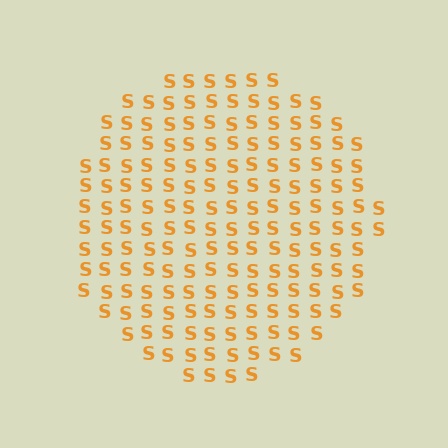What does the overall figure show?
The overall figure shows a circle.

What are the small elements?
The small elements are letter S's.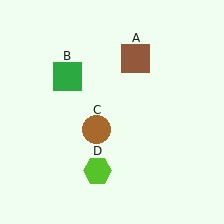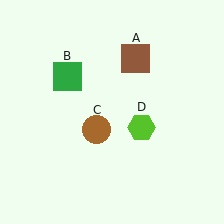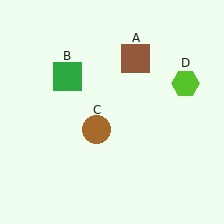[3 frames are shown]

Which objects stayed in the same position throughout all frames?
Brown square (object A) and green square (object B) and brown circle (object C) remained stationary.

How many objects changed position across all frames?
1 object changed position: lime hexagon (object D).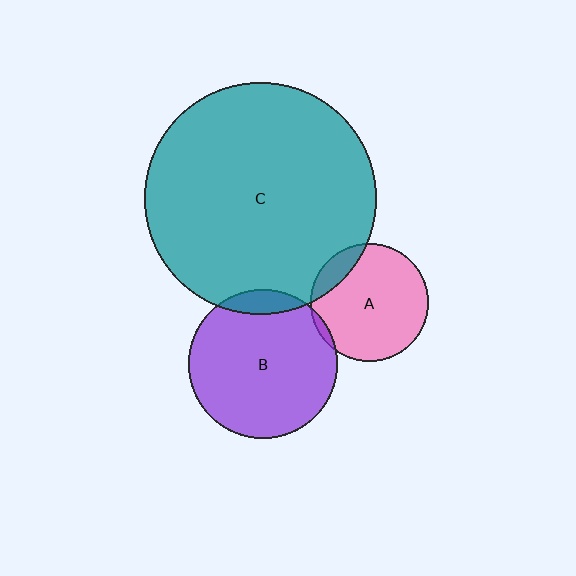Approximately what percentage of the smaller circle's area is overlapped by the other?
Approximately 5%.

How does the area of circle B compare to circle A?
Approximately 1.6 times.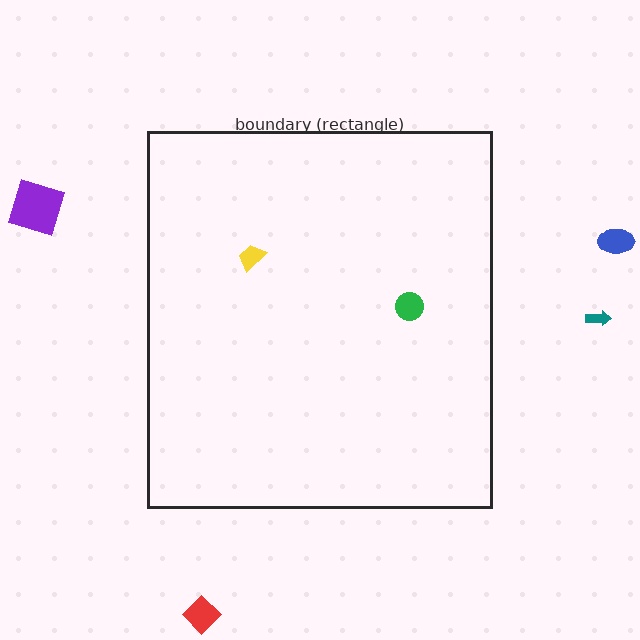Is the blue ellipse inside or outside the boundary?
Outside.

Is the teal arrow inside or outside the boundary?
Outside.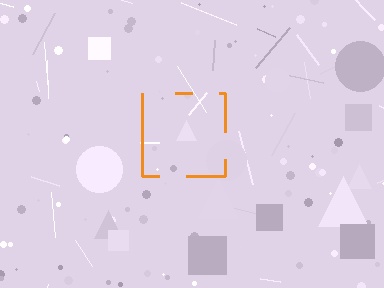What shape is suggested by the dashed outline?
The dashed outline suggests a square.